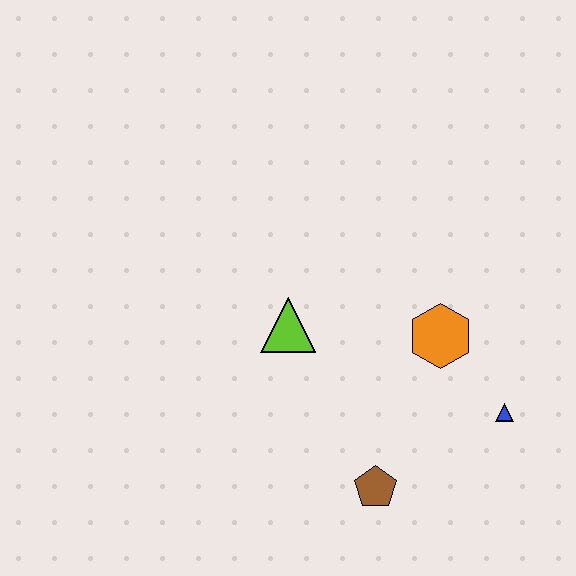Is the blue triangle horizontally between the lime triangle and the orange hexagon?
No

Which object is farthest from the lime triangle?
The blue triangle is farthest from the lime triangle.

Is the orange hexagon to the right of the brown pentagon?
Yes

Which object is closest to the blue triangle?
The orange hexagon is closest to the blue triangle.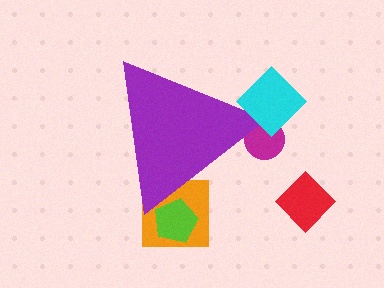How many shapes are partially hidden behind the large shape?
3 shapes are partially hidden.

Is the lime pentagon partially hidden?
Yes, the lime pentagon is partially hidden behind the purple triangle.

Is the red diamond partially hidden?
No, the red diamond is fully visible.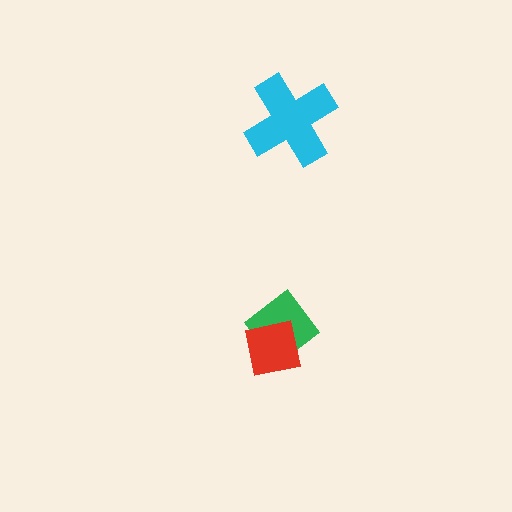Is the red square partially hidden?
No, no other shape covers it.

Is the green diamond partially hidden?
Yes, it is partially covered by another shape.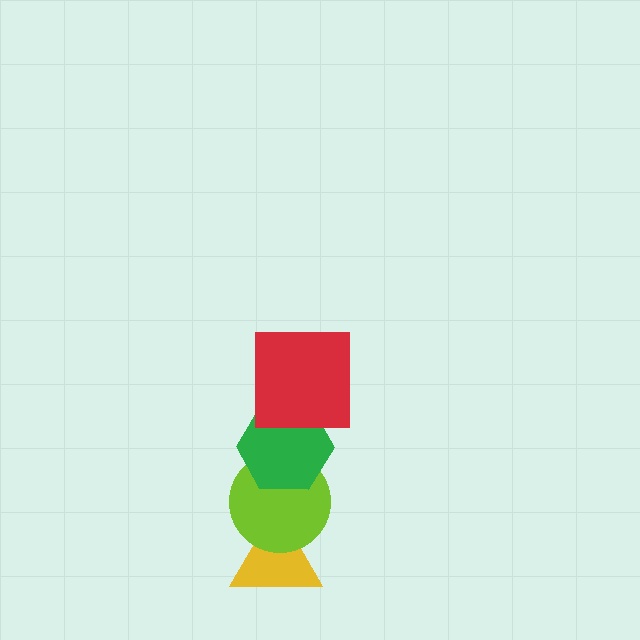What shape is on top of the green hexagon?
The red square is on top of the green hexagon.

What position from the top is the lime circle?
The lime circle is 3rd from the top.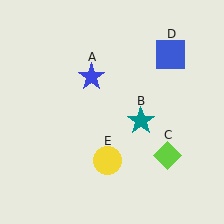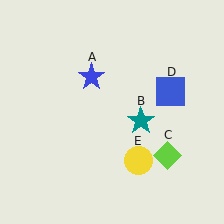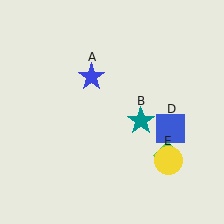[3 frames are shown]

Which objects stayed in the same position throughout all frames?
Blue star (object A) and teal star (object B) and lime diamond (object C) remained stationary.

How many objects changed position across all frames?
2 objects changed position: blue square (object D), yellow circle (object E).